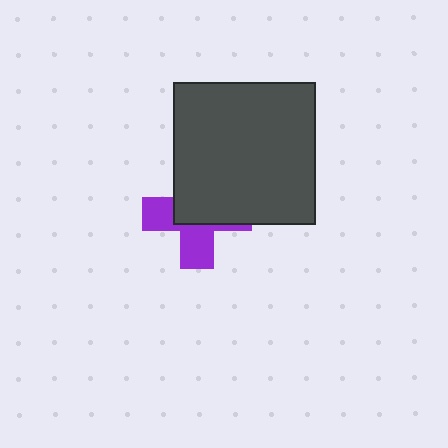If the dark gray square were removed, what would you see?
You would see the complete purple cross.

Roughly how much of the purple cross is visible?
A small part of it is visible (roughly 45%).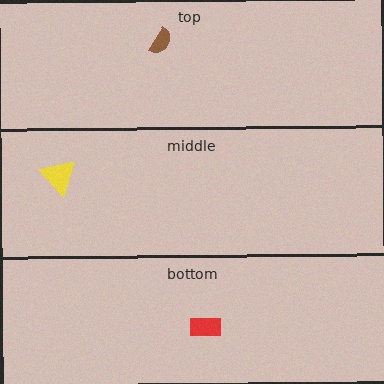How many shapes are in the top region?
1.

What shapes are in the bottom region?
The red rectangle.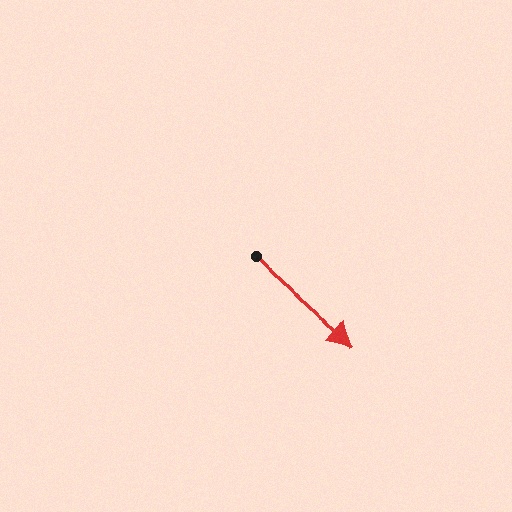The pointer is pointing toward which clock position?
Roughly 4 o'clock.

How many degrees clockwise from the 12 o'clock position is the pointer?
Approximately 131 degrees.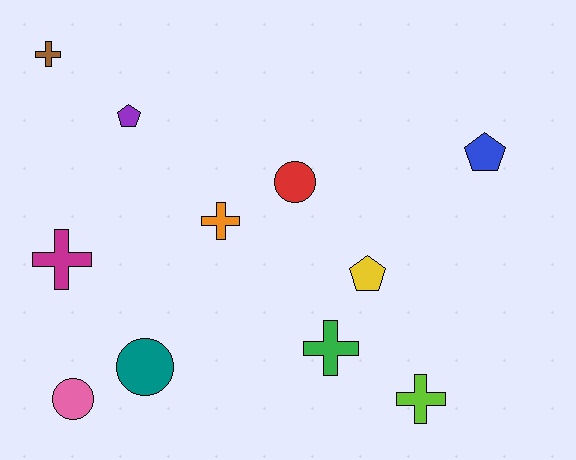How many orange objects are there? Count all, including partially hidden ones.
There is 1 orange object.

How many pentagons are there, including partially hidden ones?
There are 3 pentagons.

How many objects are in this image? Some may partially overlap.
There are 11 objects.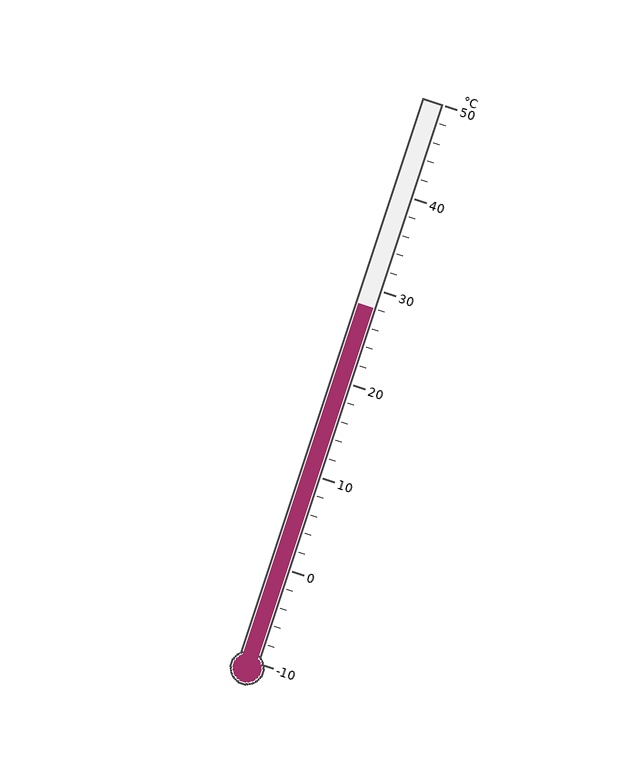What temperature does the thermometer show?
The thermometer shows approximately 28°C.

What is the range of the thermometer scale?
The thermometer scale ranges from -10°C to 50°C.